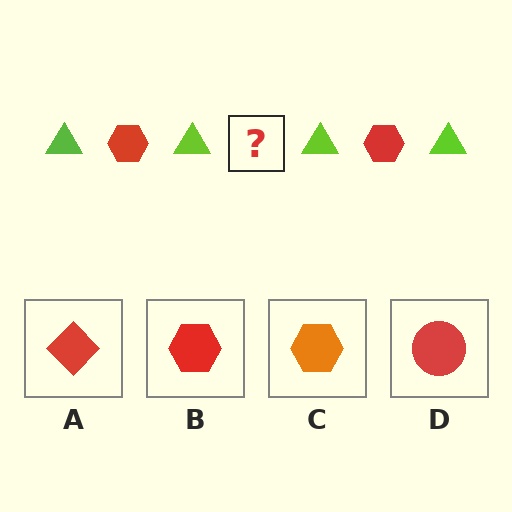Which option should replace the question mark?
Option B.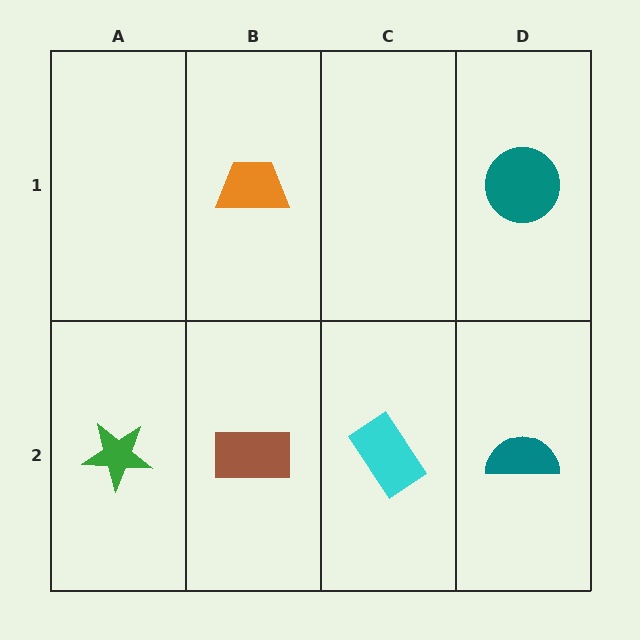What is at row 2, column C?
A cyan rectangle.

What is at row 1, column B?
An orange trapezoid.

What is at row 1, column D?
A teal circle.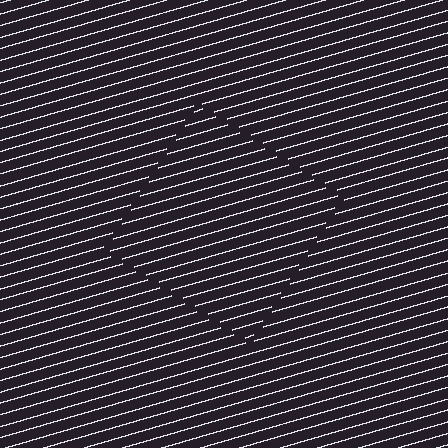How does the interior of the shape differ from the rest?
The interior of the shape contains the same grating, shifted by half a period — the contour is defined by the phase discontinuity where line-ends from the inner and outer gratings abut.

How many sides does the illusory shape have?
4 sides — the line-ends trace a square.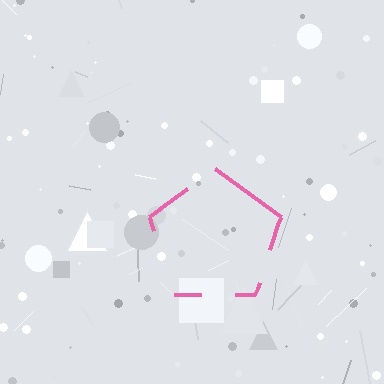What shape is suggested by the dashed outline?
The dashed outline suggests a pentagon.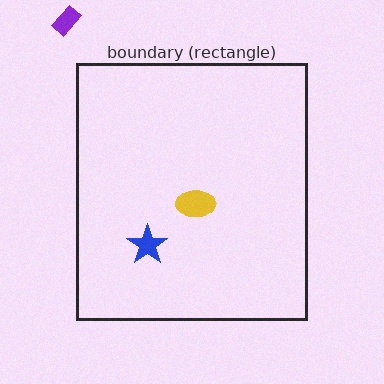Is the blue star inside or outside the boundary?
Inside.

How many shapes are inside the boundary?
2 inside, 1 outside.